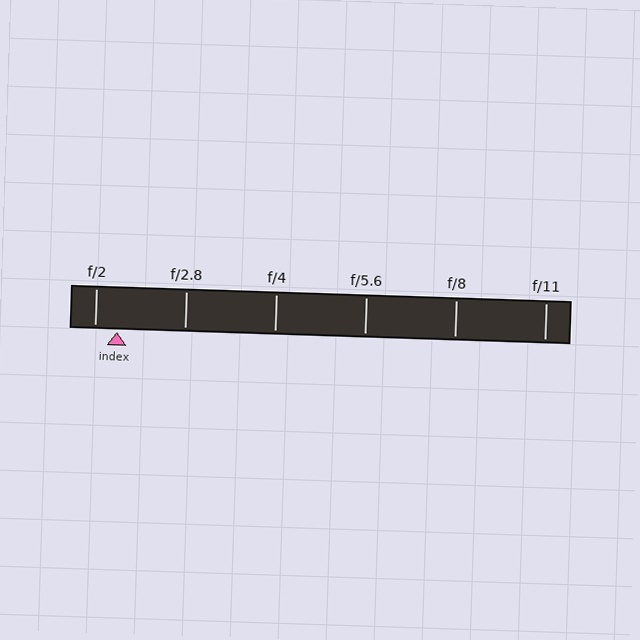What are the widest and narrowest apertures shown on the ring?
The widest aperture shown is f/2 and the narrowest is f/11.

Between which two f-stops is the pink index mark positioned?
The index mark is between f/2 and f/2.8.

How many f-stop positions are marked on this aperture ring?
There are 6 f-stop positions marked.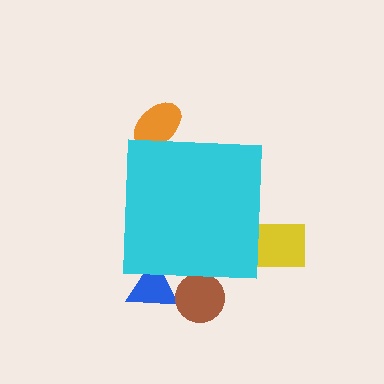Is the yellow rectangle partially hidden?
Yes, the yellow rectangle is partially hidden behind the cyan square.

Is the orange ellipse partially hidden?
Yes, the orange ellipse is partially hidden behind the cyan square.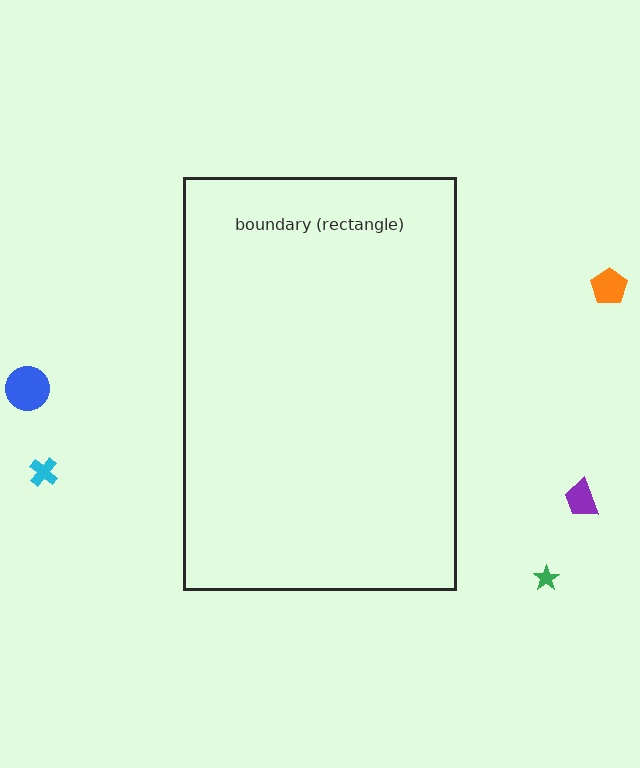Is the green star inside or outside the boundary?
Outside.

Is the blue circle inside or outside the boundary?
Outside.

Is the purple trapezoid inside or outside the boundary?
Outside.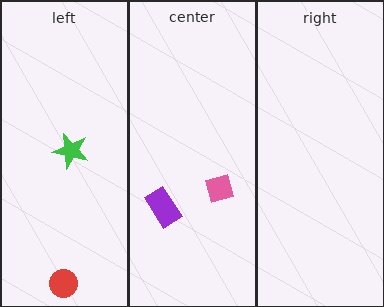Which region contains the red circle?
The left region.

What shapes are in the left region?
The red circle, the green star.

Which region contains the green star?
The left region.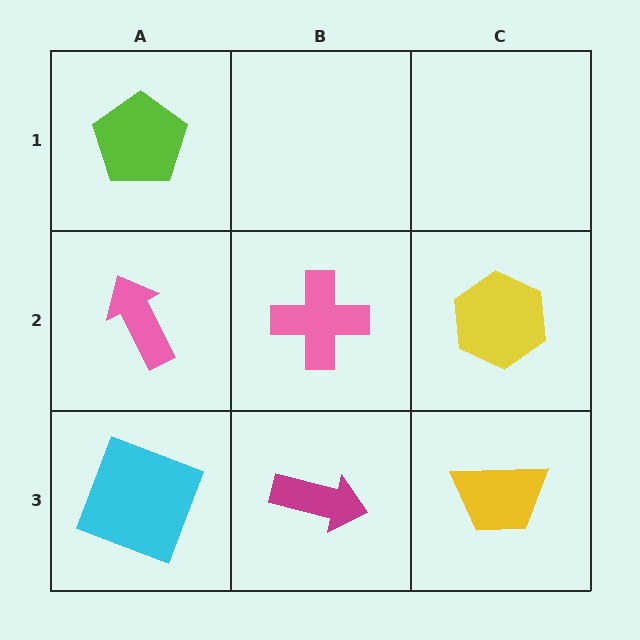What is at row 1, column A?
A lime pentagon.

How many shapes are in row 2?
3 shapes.